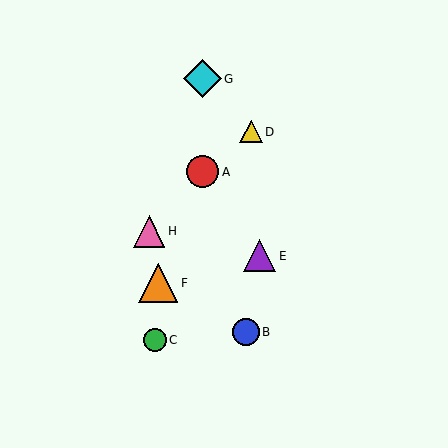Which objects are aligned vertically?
Objects A, G are aligned vertically.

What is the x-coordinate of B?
Object B is at x≈246.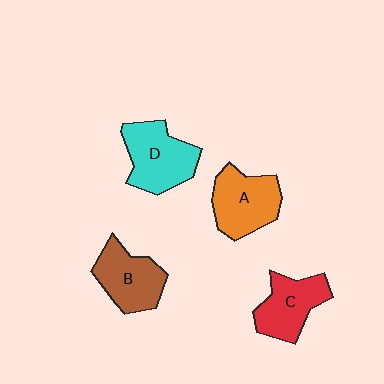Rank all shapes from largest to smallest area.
From largest to smallest: D (cyan), A (orange), B (brown), C (red).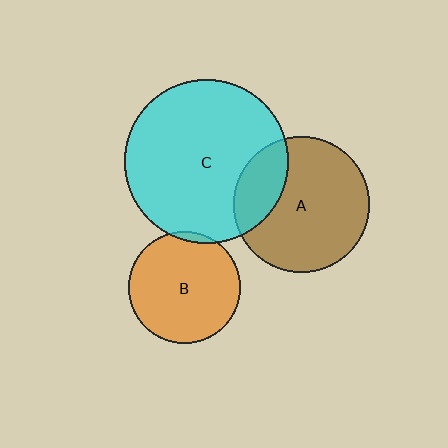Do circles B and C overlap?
Yes.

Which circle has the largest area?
Circle C (cyan).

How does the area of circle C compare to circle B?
Approximately 2.2 times.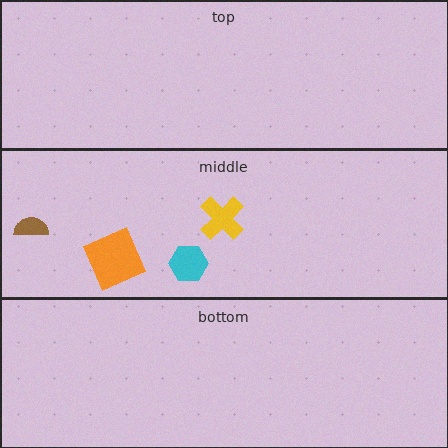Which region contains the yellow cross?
The middle region.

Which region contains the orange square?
The middle region.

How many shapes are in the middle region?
4.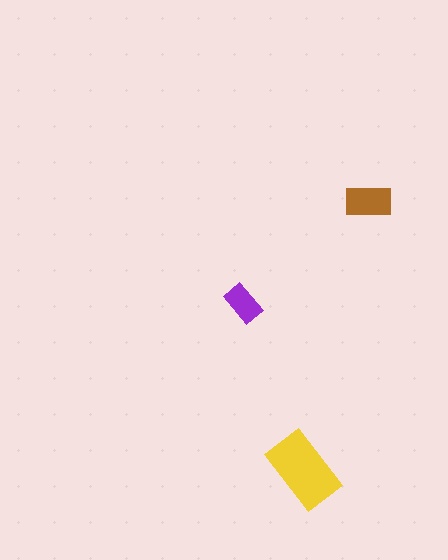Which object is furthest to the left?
The purple rectangle is leftmost.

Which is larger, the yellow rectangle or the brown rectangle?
The yellow one.